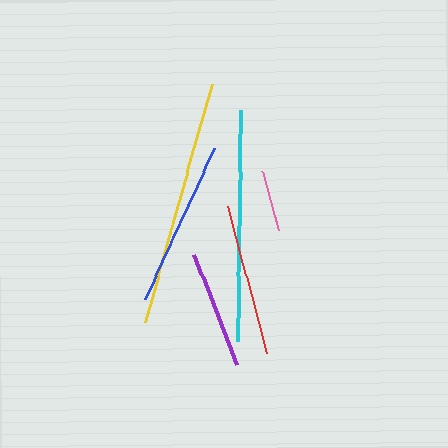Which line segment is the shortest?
The pink line is the shortest at approximately 62 pixels.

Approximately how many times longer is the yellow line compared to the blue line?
The yellow line is approximately 1.5 times the length of the blue line.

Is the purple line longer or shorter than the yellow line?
The yellow line is longer than the purple line.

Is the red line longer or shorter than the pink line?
The red line is longer than the pink line.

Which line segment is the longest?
The yellow line is the longest at approximately 247 pixels.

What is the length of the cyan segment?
The cyan segment is approximately 231 pixels long.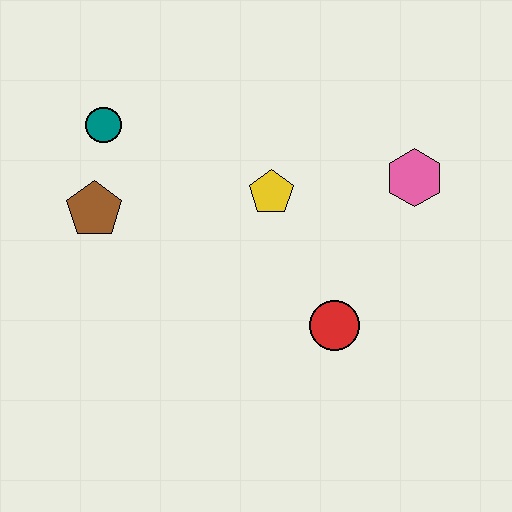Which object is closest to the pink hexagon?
The yellow pentagon is closest to the pink hexagon.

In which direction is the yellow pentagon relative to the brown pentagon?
The yellow pentagon is to the right of the brown pentagon.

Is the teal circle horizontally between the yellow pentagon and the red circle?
No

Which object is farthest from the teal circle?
The pink hexagon is farthest from the teal circle.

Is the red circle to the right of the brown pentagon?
Yes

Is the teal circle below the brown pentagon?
No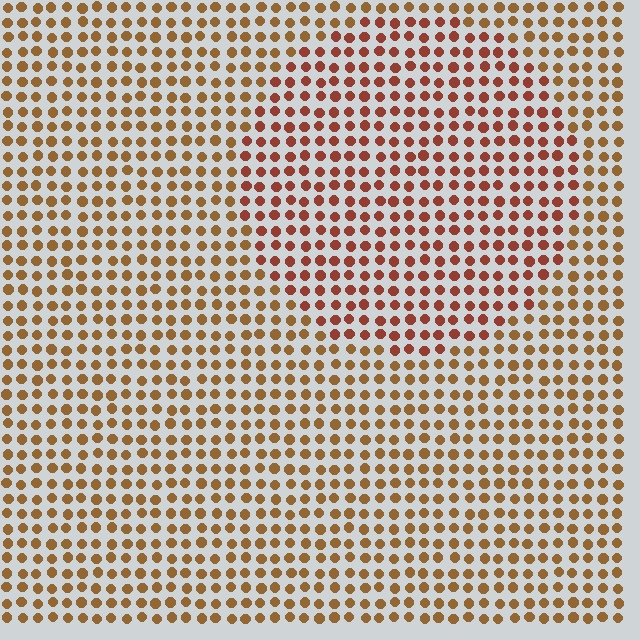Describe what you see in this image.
The image is filled with small brown elements in a uniform arrangement. A circle-shaped region is visible where the elements are tinted to a slightly different hue, forming a subtle color boundary.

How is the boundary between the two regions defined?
The boundary is defined purely by a slight shift in hue (about 26 degrees). Spacing, size, and orientation are identical on both sides.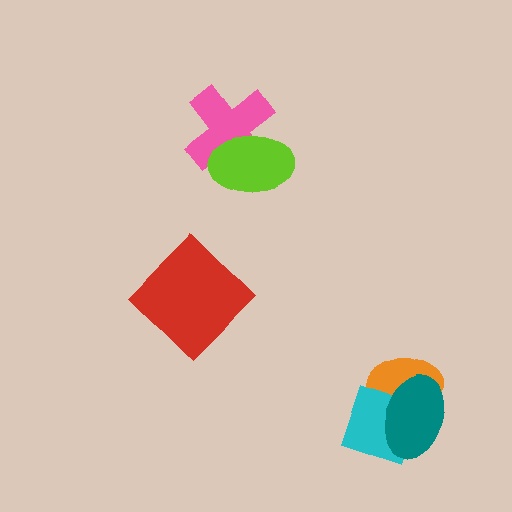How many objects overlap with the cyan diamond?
2 objects overlap with the cyan diamond.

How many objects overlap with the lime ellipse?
1 object overlaps with the lime ellipse.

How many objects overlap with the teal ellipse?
2 objects overlap with the teal ellipse.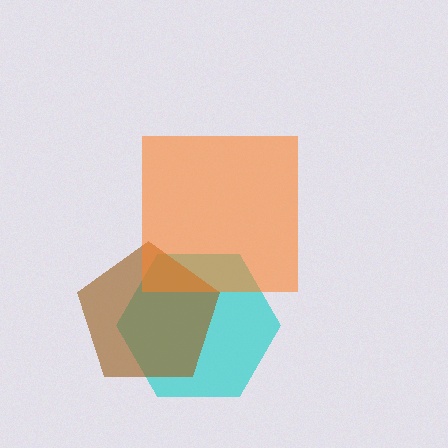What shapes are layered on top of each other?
The layered shapes are: a cyan hexagon, a brown pentagon, an orange square.